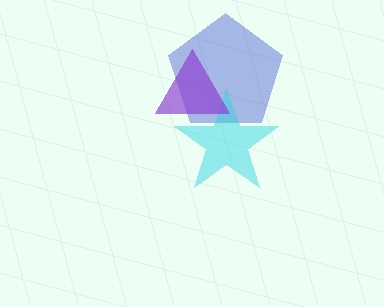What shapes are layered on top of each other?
The layered shapes are: a blue pentagon, a cyan star, a purple triangle.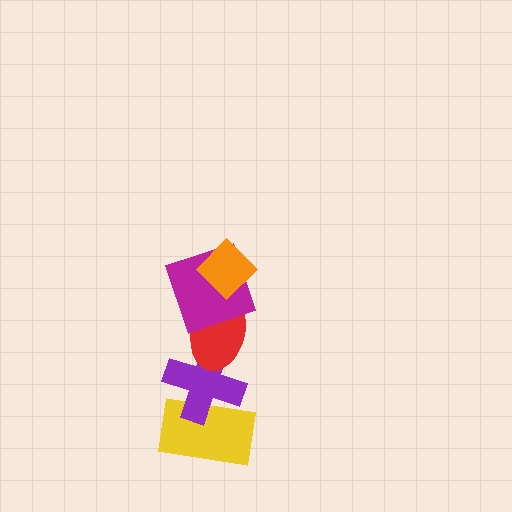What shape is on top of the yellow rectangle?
The purple cross is on top of the yellow rectangle.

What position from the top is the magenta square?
The magenta square is 2nd from the top.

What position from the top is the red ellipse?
The red ellipse is 3rd from the top.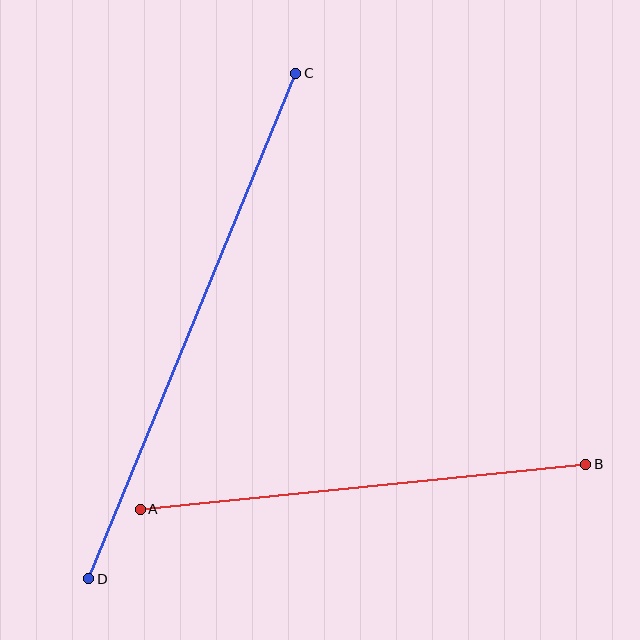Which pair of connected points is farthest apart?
Points C and D are farthest apart.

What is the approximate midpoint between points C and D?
The midpoint is at approximately (192, 326) pixels.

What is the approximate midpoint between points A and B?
The midpoint is at approximately (363, 487) pixels.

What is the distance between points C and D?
The distance is approximately 546 pixels.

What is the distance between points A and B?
The distance is approximately 447 pixels.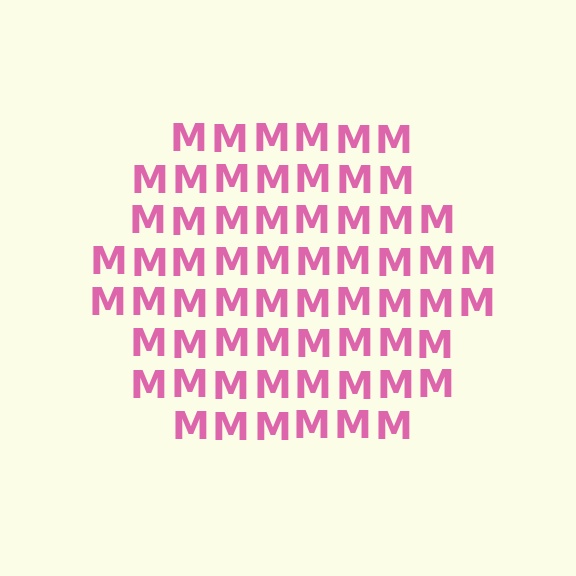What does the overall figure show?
The overall figure shows a hexagon.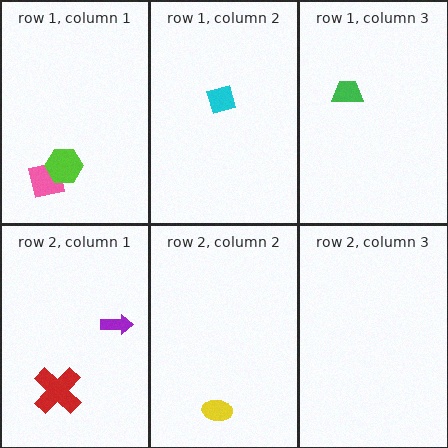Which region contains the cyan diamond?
The row 1, column 2 region.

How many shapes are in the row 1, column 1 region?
2.